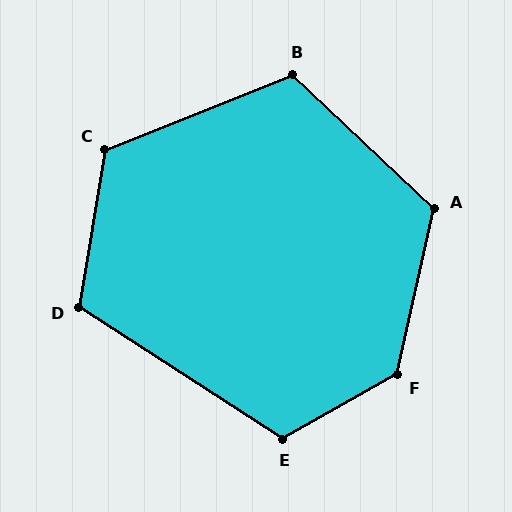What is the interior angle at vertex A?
Approximately 121 degrees (obtuse).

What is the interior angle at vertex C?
Approximately 121 degrees (obtuse).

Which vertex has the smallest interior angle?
D, at approximately 113 degrees.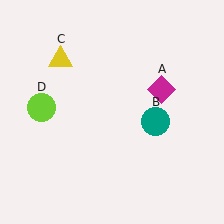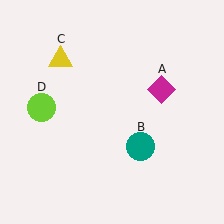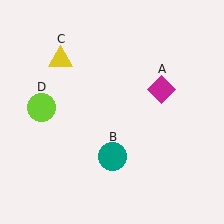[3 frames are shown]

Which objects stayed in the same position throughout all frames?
Magenta diamond (object A) and yellow triangle (object C) and lime circle (object D) remained stationary.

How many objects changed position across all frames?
1 object changed position: teal circle (object B).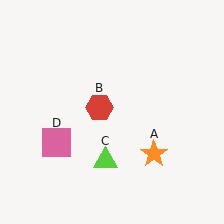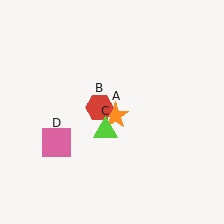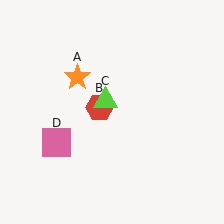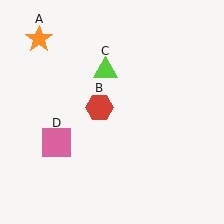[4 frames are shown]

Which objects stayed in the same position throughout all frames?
Red hexagon (object B) and pink square (object D) remained stationary.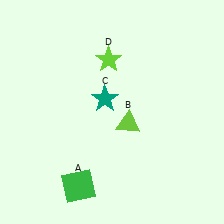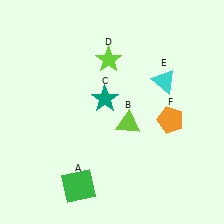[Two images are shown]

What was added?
A cyan triangle (E), an orange pentagon (F) were added in Image 2.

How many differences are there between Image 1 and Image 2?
There are 2 differences between the two images.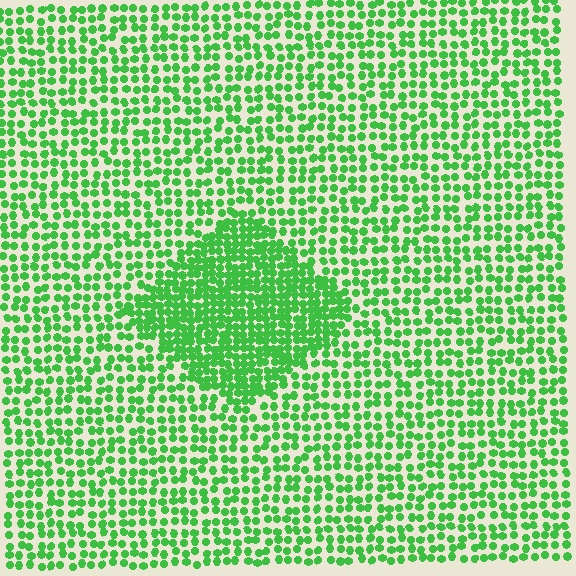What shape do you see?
I see a diamond.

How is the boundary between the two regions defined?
The boundary is defined by a change in element density (approximately 1.9x ratio). All elements are the same color, size, and shape.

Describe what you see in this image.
The image contains small green elements arranged at two different densities. A diamond-shaped region is visible where the elements are more densely packed than the surrounding area.